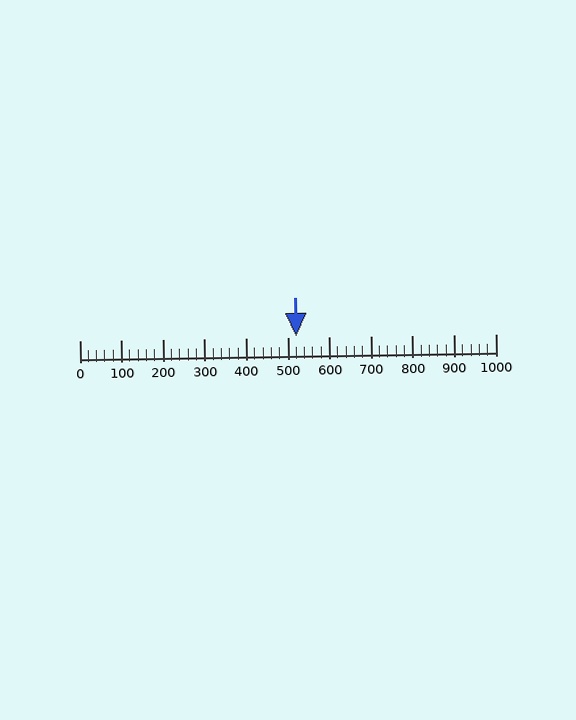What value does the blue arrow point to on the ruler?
The blue arrow points to approximately 520.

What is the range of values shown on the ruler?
The ruler shows values from 0 to 1000.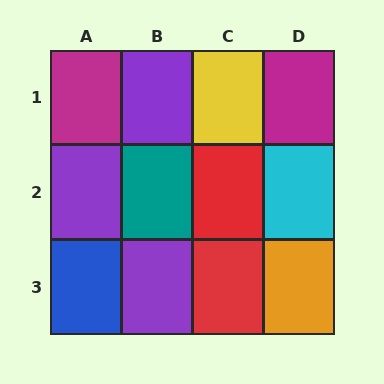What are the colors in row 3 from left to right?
Blue, purple, red, orange.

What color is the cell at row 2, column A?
Purple.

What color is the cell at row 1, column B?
Purple.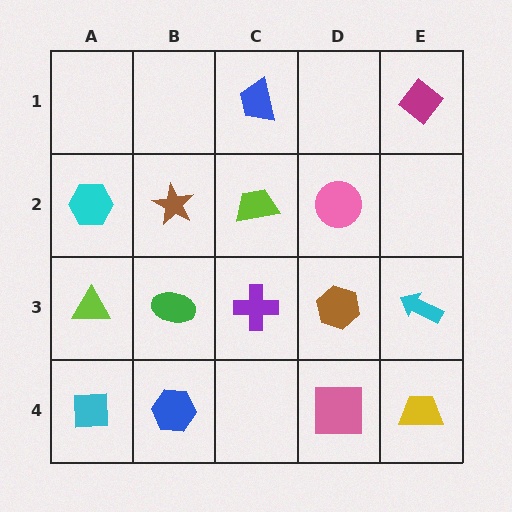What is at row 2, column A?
A cyan hexagon.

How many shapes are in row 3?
5 shapes.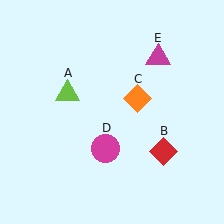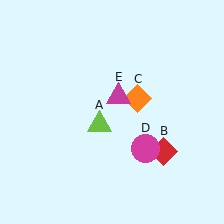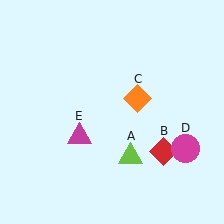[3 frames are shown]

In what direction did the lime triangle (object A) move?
The lime triangle (object A) moved down and to the right.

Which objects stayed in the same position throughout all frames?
Red diamond (object B) and orange diamond (object C) remained stationary.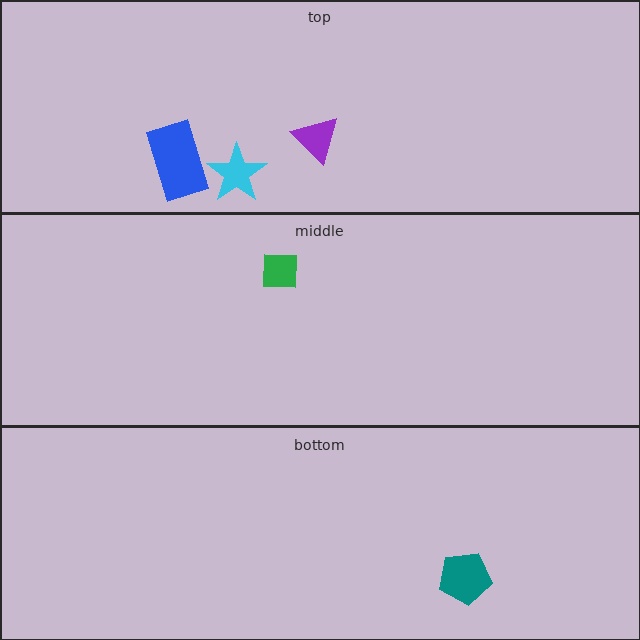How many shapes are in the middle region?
1.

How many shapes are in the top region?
3.